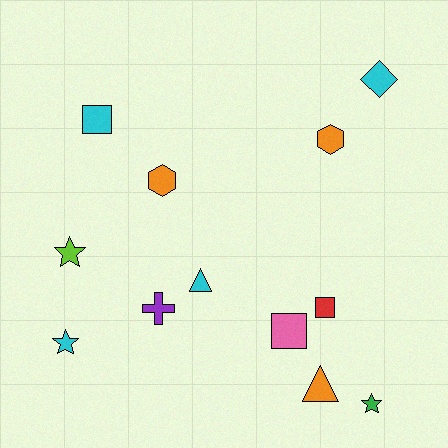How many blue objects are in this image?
There are no blue objects.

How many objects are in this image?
There are 12 objects.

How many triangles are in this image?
There are 2 triangles.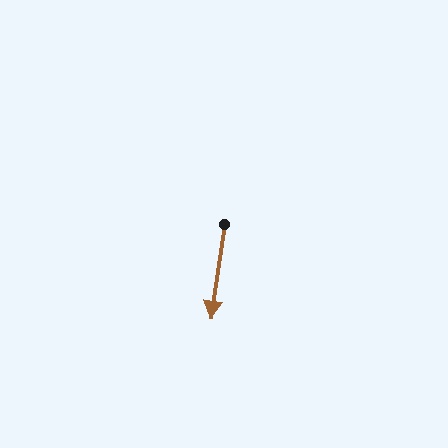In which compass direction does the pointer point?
South.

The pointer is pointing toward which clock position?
Roughly 6 o'clock.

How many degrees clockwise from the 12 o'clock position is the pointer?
Approximately 188 degrees.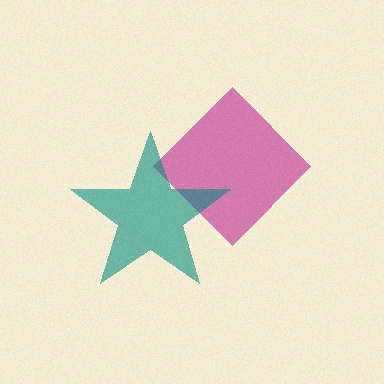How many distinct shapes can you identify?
There are 2 distinct shapes: a magenta diamond, a teal star.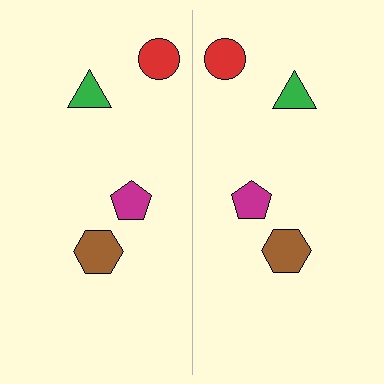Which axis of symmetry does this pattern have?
The pattern has a vertical axis of symmetry running through the center of the image.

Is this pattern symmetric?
Yes, this pattern has bilateral (reflection) symmetry.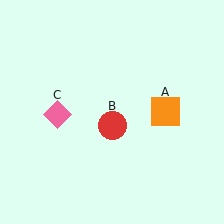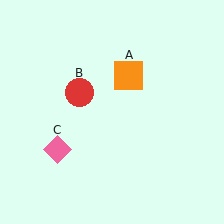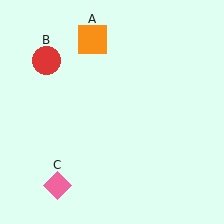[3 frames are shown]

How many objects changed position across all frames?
3 objects changed position: orange square (object A), red circle (object B), pink diamond (object C).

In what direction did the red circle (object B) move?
The red circle (object B) moved up and to the left.